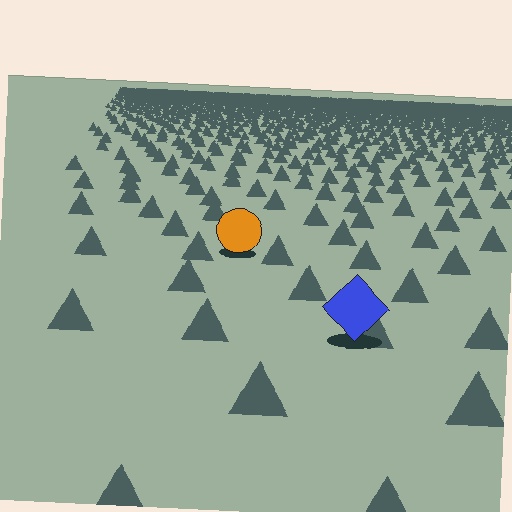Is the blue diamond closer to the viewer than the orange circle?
Yes. The blue diamond is closer — you can tell from the texture gradient: the ground texture is coarser near it.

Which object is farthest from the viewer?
The orange circle is farthest from the viewer. It appears smaller and the ground texture around it is denser.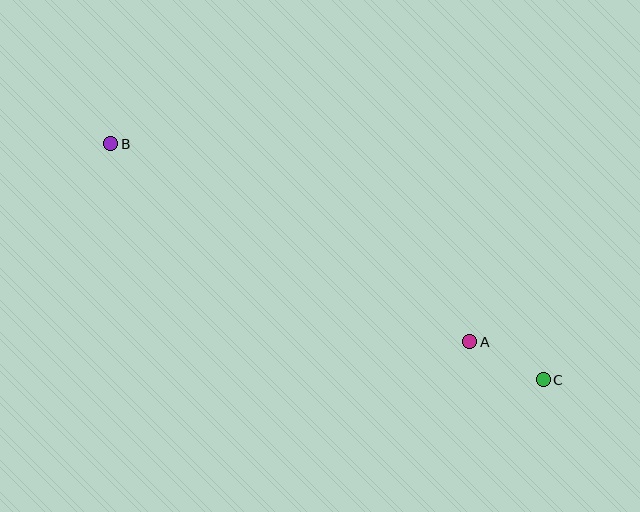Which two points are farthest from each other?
Points B and C are farthest from each other.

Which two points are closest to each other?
Points A and C are closest to each other.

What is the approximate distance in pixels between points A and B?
The distance between A and B is approximately 410 pixels.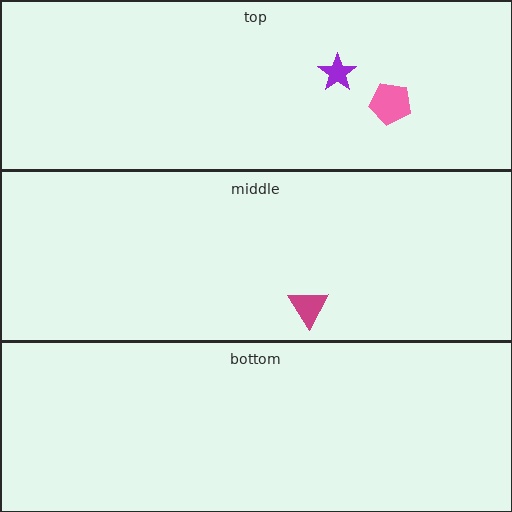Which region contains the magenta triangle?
The middle region.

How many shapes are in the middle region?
1.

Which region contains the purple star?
The top region.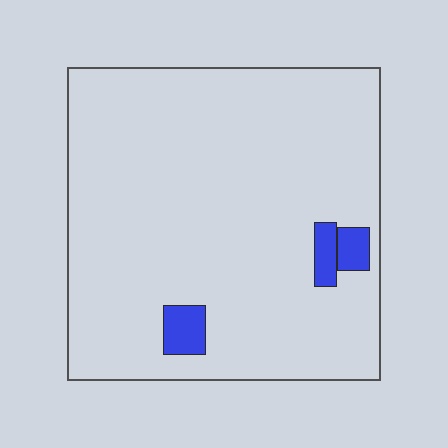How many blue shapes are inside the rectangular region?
3.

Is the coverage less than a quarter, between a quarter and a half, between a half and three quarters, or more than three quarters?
Less than a quarter.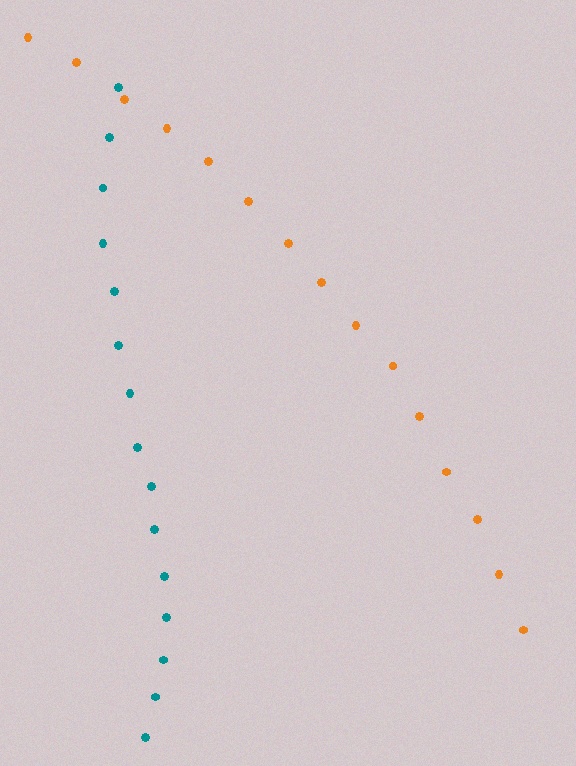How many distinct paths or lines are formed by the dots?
There are 2 distinct paths.